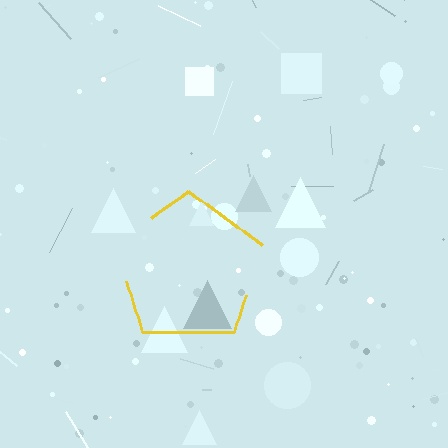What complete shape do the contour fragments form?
The contour fragments form a pentagon.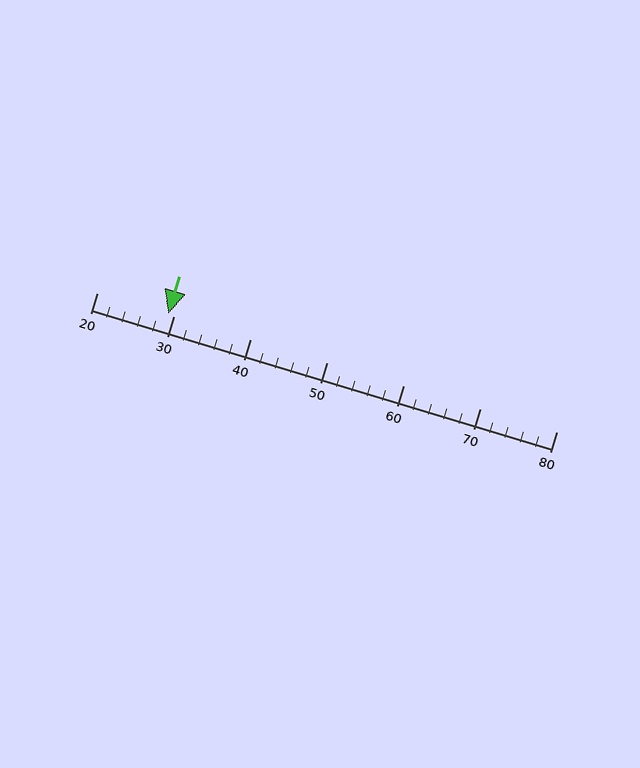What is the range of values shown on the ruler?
The ruler shows values from 20 to 80.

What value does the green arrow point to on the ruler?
The green arrow points to approximately 29.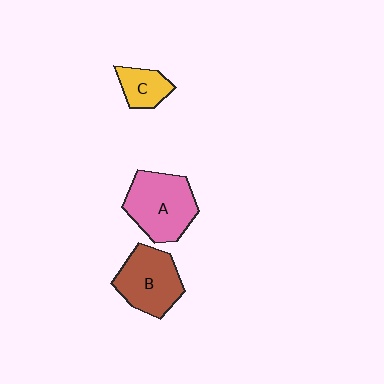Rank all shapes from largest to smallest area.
From largest to smallest: A (pink), B (brown), C (yellow).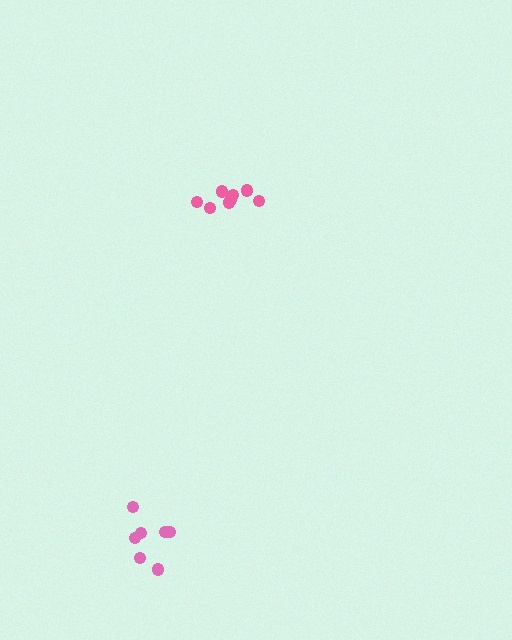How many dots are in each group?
Group 1: 8 dots, Group 2: 7 dots (15 total).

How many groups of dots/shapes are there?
There are 2 groups.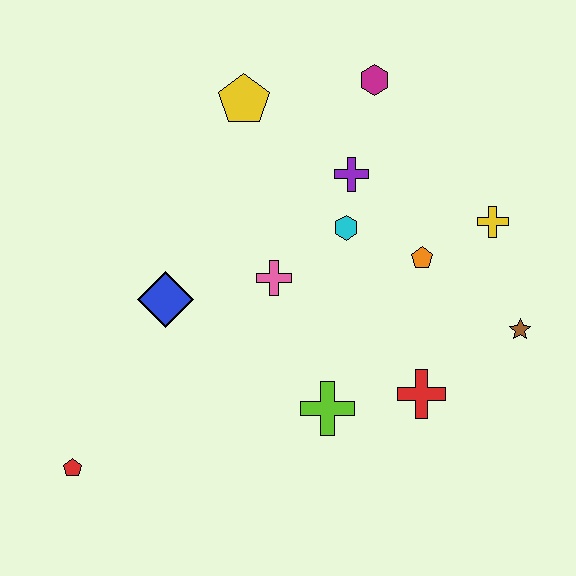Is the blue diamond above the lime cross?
Yes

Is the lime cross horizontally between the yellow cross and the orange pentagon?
No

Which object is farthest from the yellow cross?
The red pentagon is farthest from the yellow cross.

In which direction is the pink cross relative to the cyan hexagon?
The pink cross is to the left of the cyan hexagon.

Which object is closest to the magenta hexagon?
The purple cross is closest to the magenta hexagon.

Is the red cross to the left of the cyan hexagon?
No